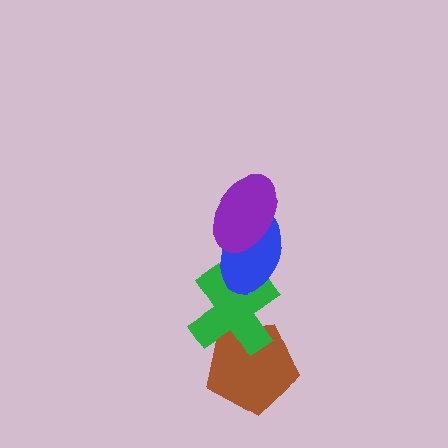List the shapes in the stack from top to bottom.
From top to bottom: the purple ellipse, the blue ellipse, the green cross, the brown pentagon.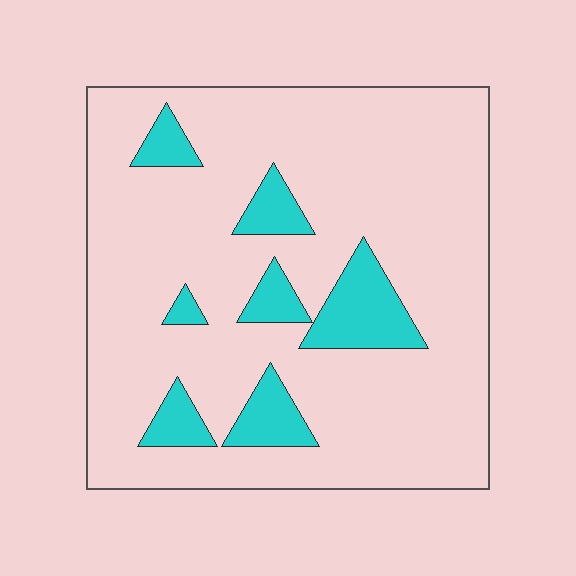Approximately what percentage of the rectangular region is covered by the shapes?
Approximately 15%.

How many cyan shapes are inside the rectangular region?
7.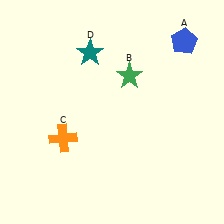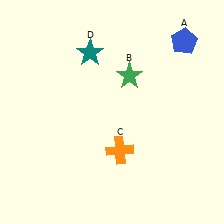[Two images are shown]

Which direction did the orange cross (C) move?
The orange cross (C) moved right.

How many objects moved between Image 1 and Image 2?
1 object moved between the two images.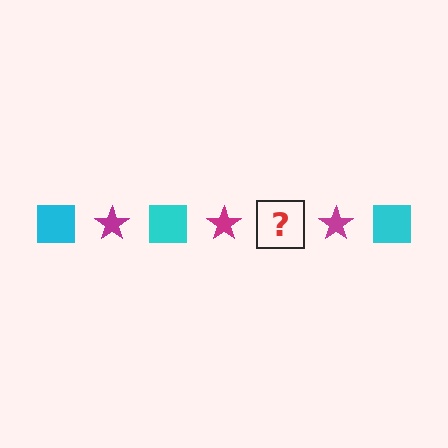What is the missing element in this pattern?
The missing element is a cyan square.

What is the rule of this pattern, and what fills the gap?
The rule is that the pattern alternates between cyan square and magenta star. The gap should be filled with a cyan square.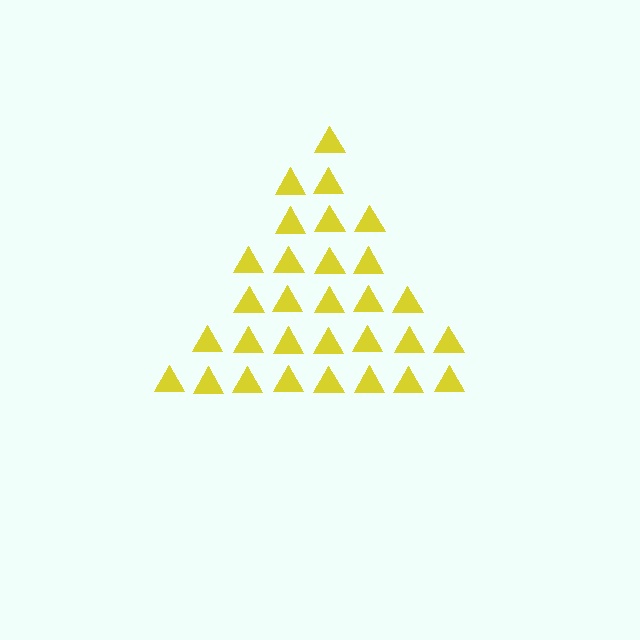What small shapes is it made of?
It is made of small triangles.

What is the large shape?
The large shape is a triangle.